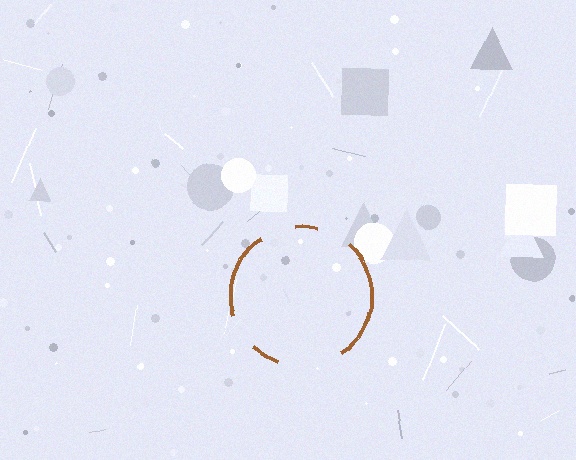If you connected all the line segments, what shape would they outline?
They would outline a circle.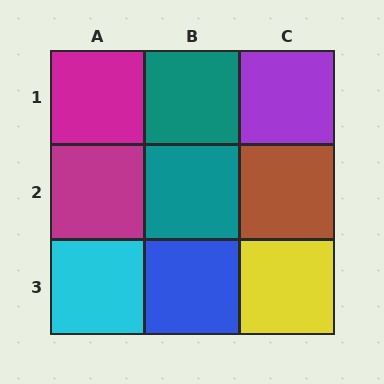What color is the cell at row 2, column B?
Teal.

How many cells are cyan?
1 cell is cyan.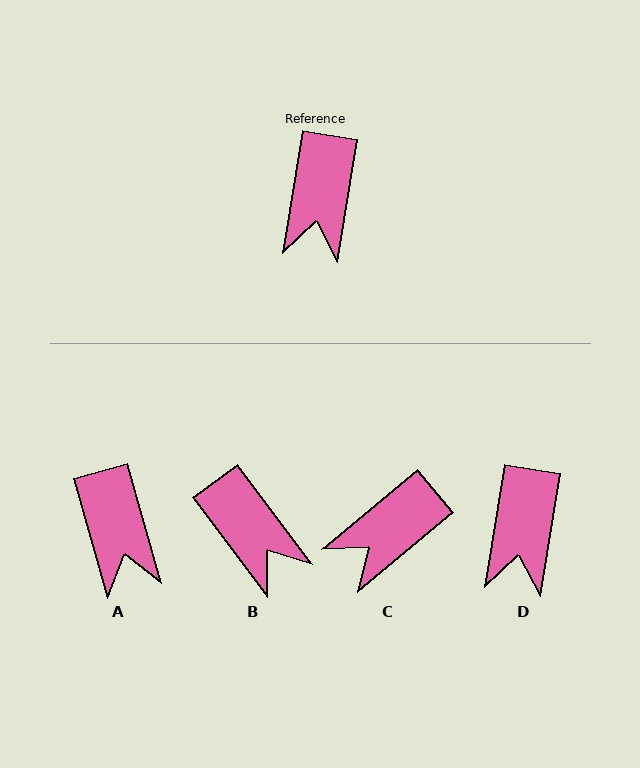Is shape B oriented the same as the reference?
No, it is off by about 46 degrees.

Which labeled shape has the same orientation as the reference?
D.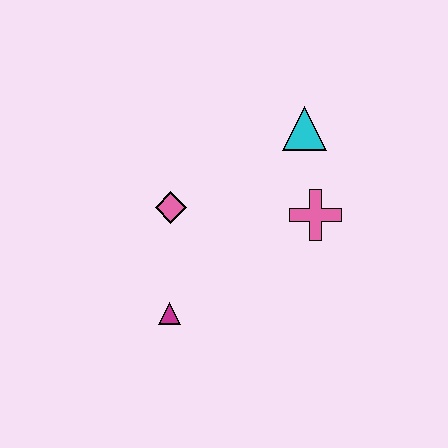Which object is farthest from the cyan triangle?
The magenta triangle is farthest from the cyan triangle.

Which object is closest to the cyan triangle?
The pink cross is closest to the cyan triangle.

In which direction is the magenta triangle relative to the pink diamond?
The magenta triangle is below the pink diamond.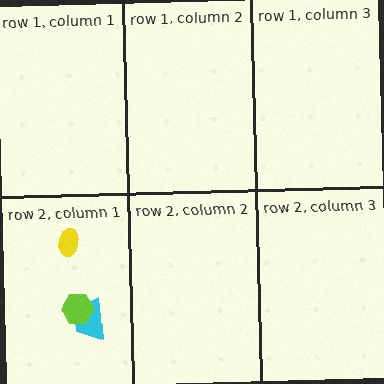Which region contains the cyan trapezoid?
The row 2, column 1 region.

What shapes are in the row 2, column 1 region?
The cyan trapezoid, the lime hexagon, the yellow ellipse.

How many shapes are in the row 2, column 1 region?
3.